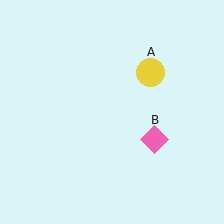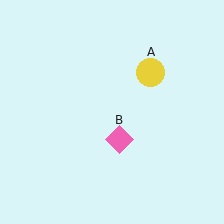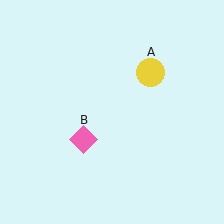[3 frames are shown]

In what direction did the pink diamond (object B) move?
The pink diamond (object B) moved left.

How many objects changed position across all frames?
1 object changed position: pink diamond (object B).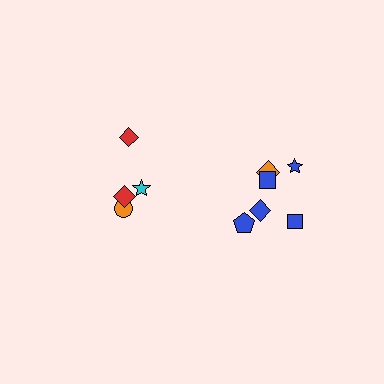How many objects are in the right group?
There are 6 objects.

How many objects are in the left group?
There are 4 objects.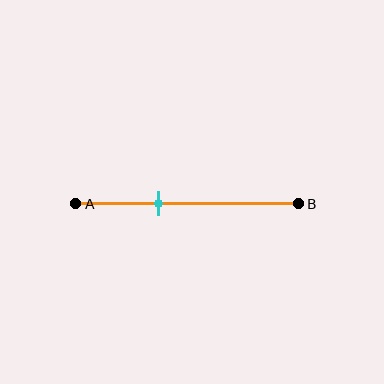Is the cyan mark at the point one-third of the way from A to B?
No, the mark is at about 35% from A, not at the 33% one-third point.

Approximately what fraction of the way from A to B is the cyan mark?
The cyan mark is approximately 35% of the way from A to B.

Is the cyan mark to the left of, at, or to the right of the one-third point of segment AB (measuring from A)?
The cyan mark is to the right of the one-third point of segment AB.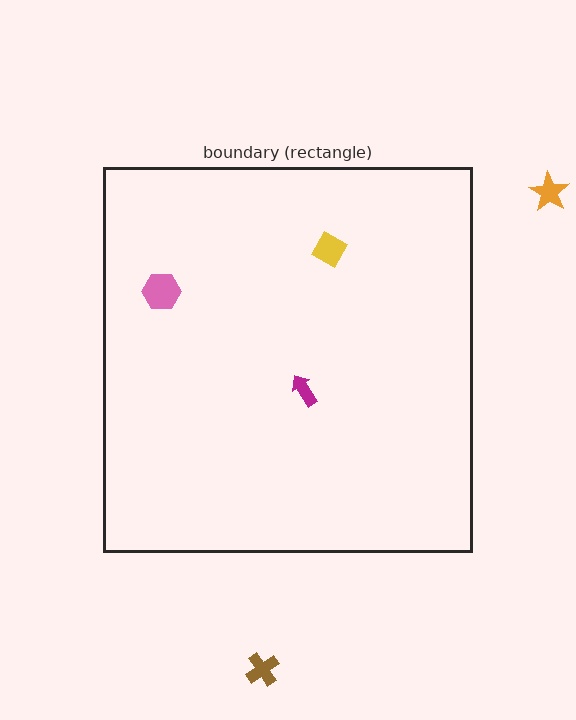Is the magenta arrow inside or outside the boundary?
Inside.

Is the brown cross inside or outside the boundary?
Outside.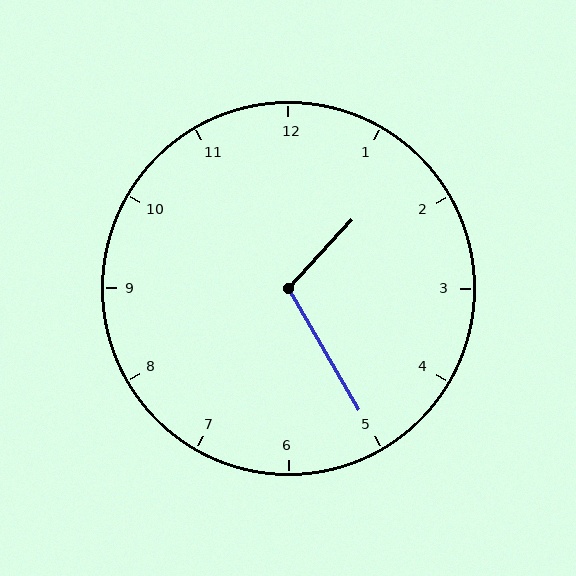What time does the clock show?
1:25.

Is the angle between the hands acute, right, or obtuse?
It is obtuse.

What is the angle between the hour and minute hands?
Approximately 108 degrees.